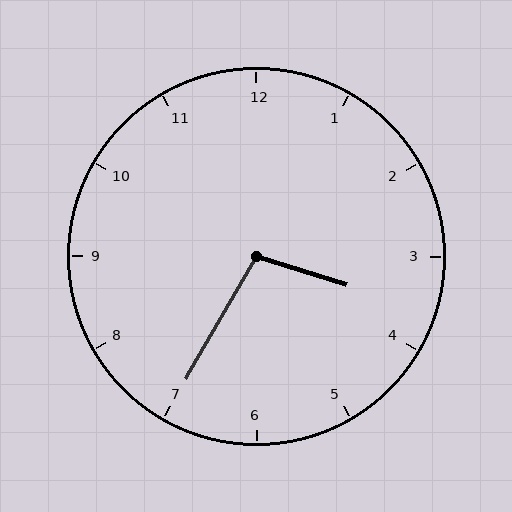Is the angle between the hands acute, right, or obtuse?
It is obtuse.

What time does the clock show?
3:35.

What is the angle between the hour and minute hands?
Approximately 102 degrees.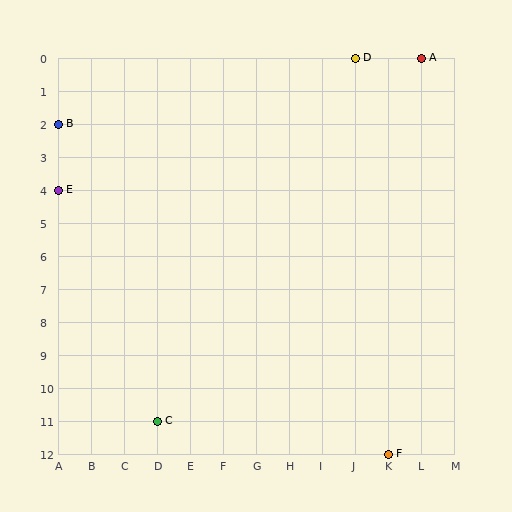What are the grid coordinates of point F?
Point F is at grid coordinates (K, 12).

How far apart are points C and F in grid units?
Points C and F are 7 columns and 1 row apart (about 7.1 grid units diagonally).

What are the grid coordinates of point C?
Point C is at grid coordinates (D, 11).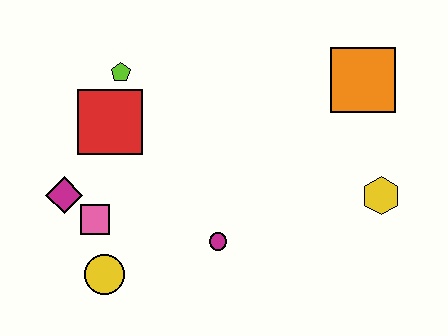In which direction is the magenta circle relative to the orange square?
The magenta circle is below the orange square.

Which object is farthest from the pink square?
The orange square is farthest from the pink square.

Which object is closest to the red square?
The lime pentagon is closest to the red square.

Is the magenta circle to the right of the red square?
Yes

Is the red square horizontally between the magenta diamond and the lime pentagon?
Yes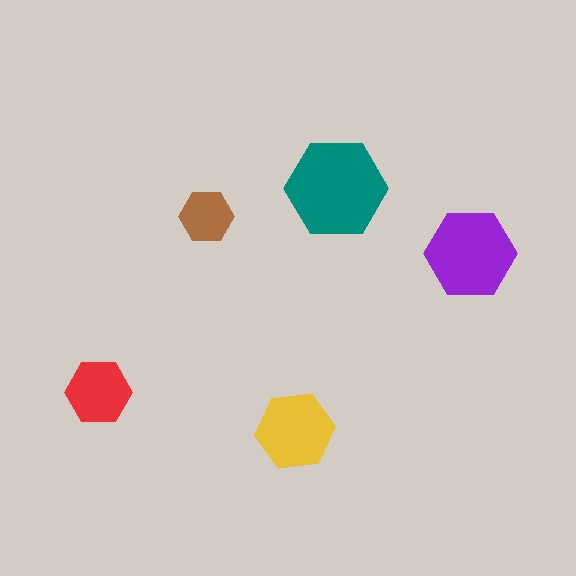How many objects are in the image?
There are 5 objects in the image.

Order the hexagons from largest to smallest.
the teal one, the purple one, the yellow one, the red one, the brown one.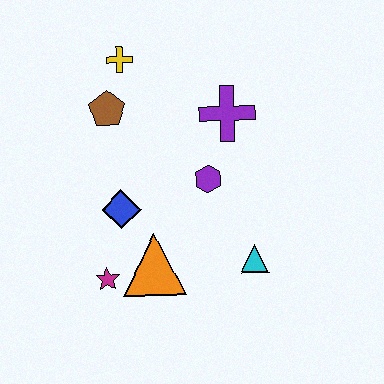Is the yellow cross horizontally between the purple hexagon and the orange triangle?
No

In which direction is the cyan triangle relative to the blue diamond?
The cyan triangle is to the right of the blue diamond.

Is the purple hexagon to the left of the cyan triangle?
Yes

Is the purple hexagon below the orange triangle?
No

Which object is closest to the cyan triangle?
The purple hexagon is closest to the cyan triangle.